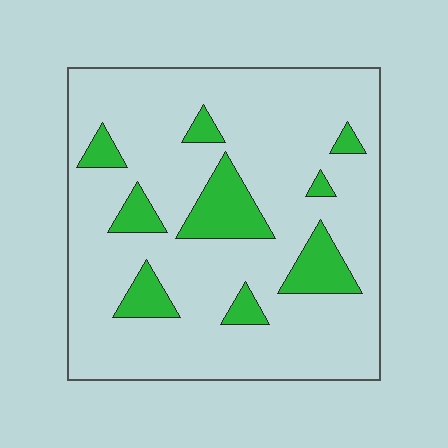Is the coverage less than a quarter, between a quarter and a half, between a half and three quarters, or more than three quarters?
Less than a quarter.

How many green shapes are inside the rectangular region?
9.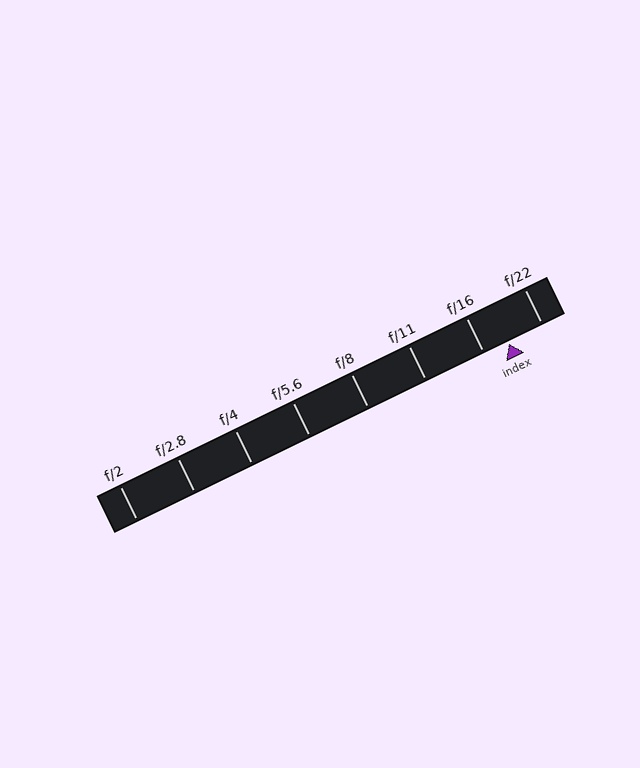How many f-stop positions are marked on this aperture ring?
There are 8 f-stop positions marked.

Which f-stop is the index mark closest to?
The index mark is closest to f/16.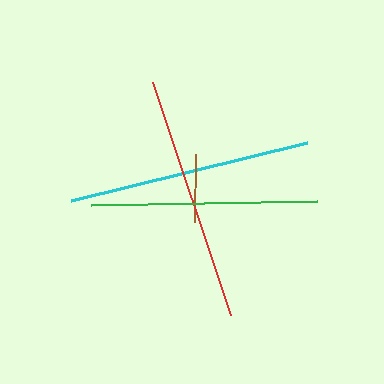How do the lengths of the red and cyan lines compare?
The red and cyan lines are approximately the same length.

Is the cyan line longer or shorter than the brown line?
The cyan line is longer than the brown line.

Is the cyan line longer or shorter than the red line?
The red line is longer than the cyan line.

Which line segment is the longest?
The red line is the longest at approximately 246 pixels.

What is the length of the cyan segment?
The cyan segment is approximately 243 pixels long.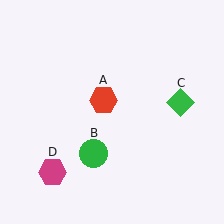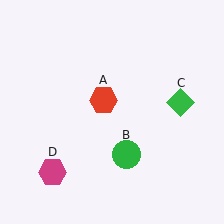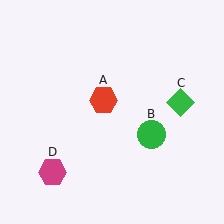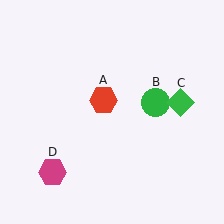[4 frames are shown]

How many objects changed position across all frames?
1 object changed position: green circle (object B).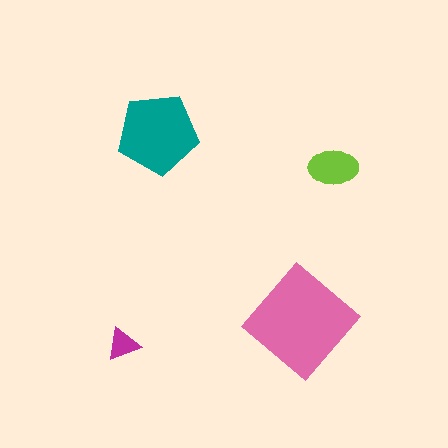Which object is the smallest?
The magenta triangle.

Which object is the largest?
The pink diamond.